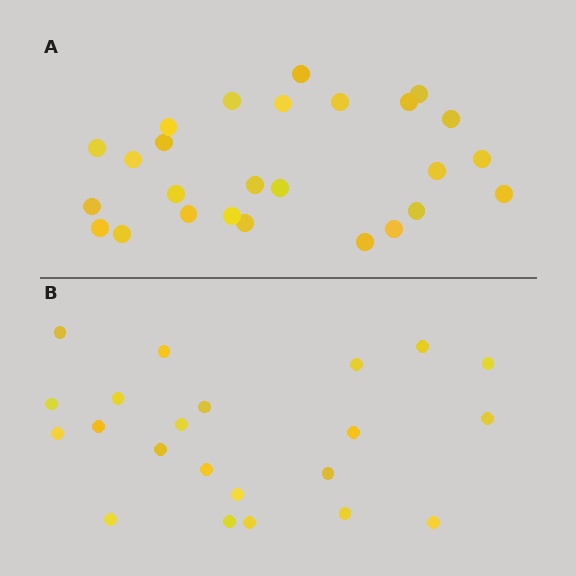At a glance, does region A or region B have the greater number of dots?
Region A (the top region) has more dots.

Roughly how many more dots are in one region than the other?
Region A has about 4 more dots than region B.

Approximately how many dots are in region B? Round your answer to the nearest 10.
About 20 dots. (The exact count is 22, which rounds to 20.)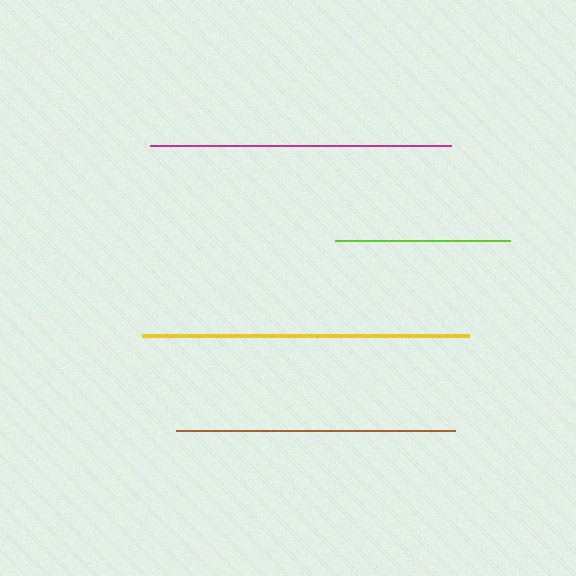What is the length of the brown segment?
The brown segment is approximately 279 pixels long.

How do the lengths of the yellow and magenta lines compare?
The yellow and magenta lines are approximately the same length.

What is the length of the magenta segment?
The magenta segment is approximately 301 pixels long.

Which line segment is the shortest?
The lime line is the shortest at approximately 175 pixels.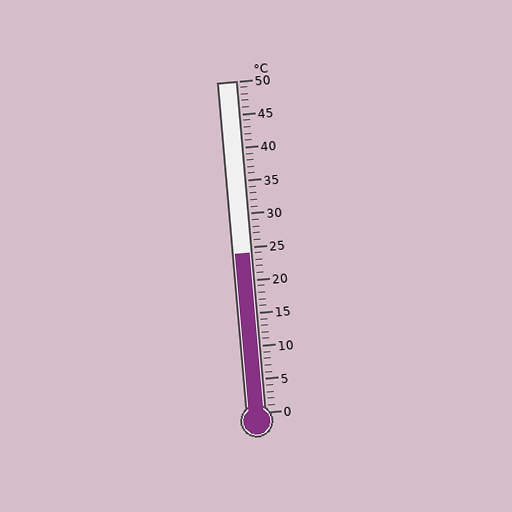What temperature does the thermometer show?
The thermometer shows approximately 24°C.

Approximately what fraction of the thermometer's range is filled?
The thermometer is filled to approximately 50% of its range.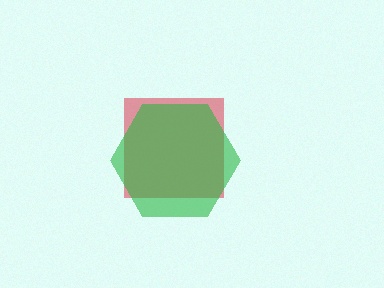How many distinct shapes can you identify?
There are 2 distinct shapes: a red square, a green hexagon.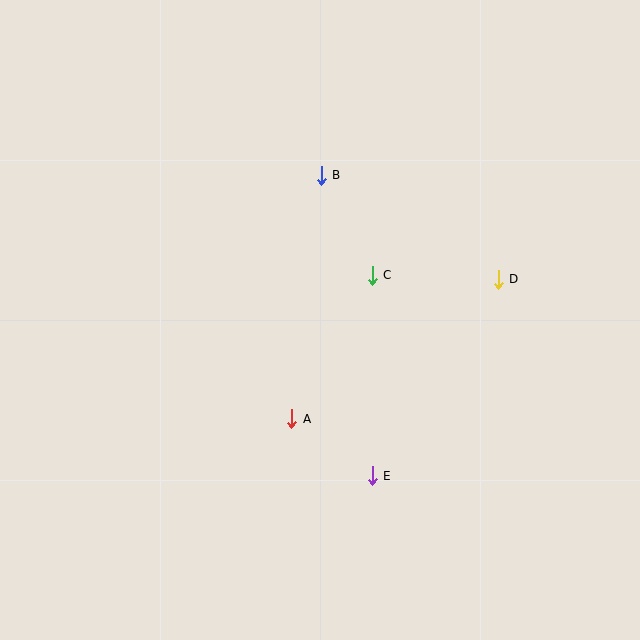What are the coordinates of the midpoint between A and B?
The midpoint between A and B is at (307, 297).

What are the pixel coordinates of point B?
Point B is at (321, 175).